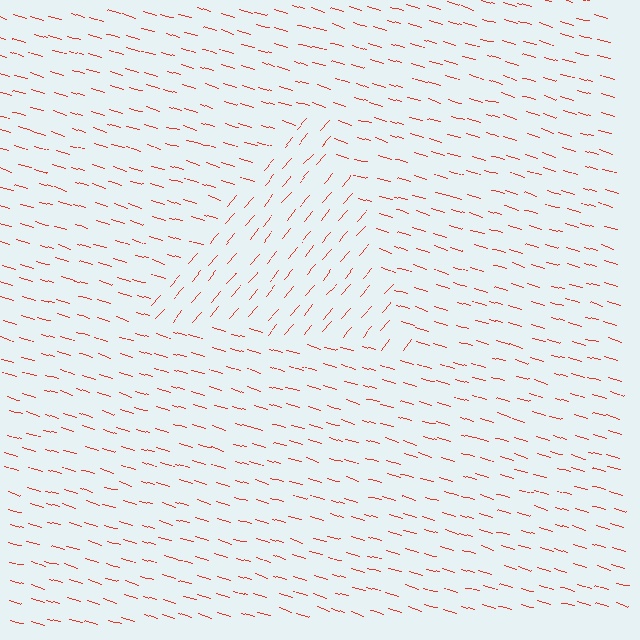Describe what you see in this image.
The image is filled with small red line segments. A triangle region in the image has lines oriented differently from the surrounding lines, creating a visible texture boundary.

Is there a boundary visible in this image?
Yes, there is a texture boundary formed by a change in line orientation.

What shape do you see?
I see a triangle.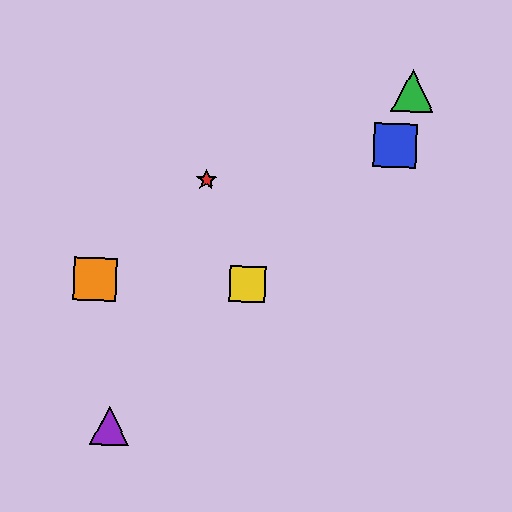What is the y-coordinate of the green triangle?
The green triangle is at y≈91.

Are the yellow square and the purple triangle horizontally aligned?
No, the yellow square is at y≈285 and the purple triangle is at y≈426.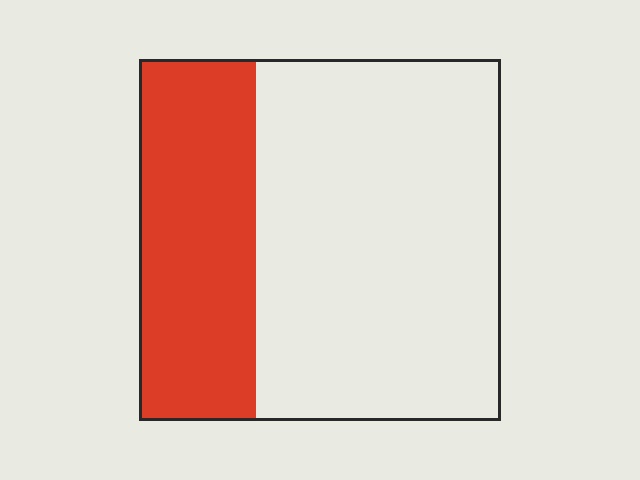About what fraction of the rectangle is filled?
About one third (1/3).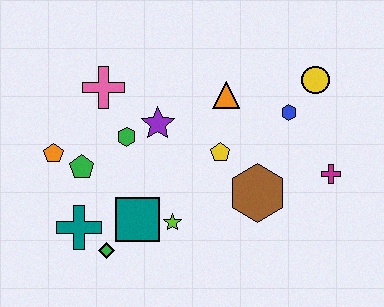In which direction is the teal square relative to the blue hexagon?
The teal square is to the left of the blue hexagon.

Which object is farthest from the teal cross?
The yellow circle is farthest from the teal cross.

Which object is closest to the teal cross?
The green diamond is closest to the teal cross.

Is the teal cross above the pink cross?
No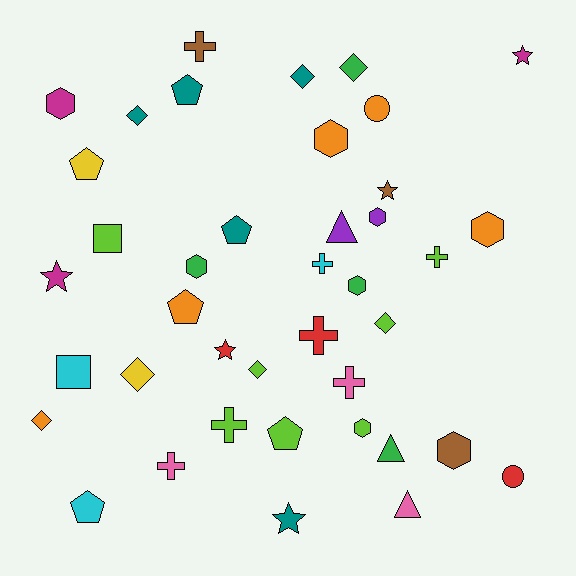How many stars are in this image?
There are 5 stars.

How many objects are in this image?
There are 40 objects.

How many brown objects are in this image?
There are 3 brown objects.